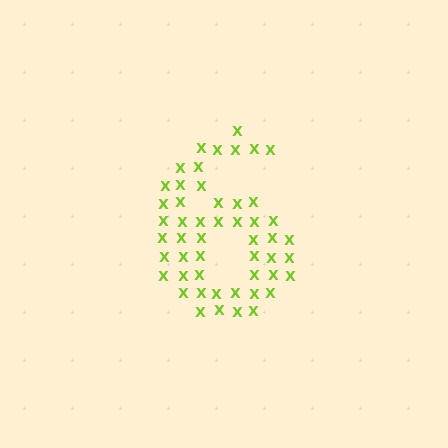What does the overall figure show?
The overall figure shows the digit 6.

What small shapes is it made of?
It is made of small letter X's.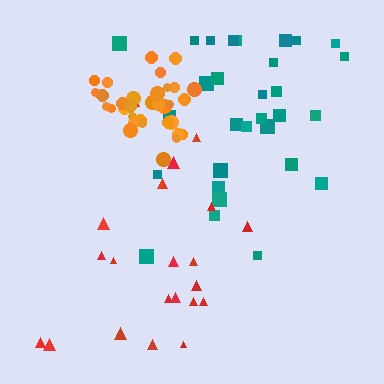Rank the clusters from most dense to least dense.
orange, teal, red.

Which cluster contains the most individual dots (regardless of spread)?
Orange (34).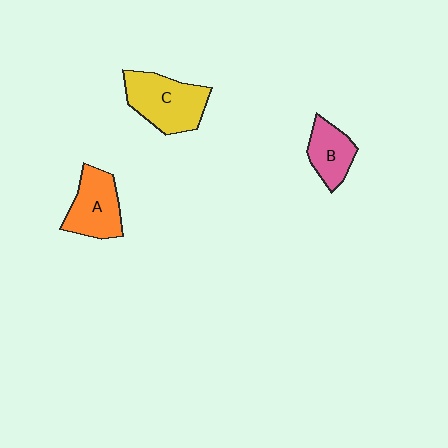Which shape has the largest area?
Shape C (yellow).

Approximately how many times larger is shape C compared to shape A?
Approximately 1.2 times.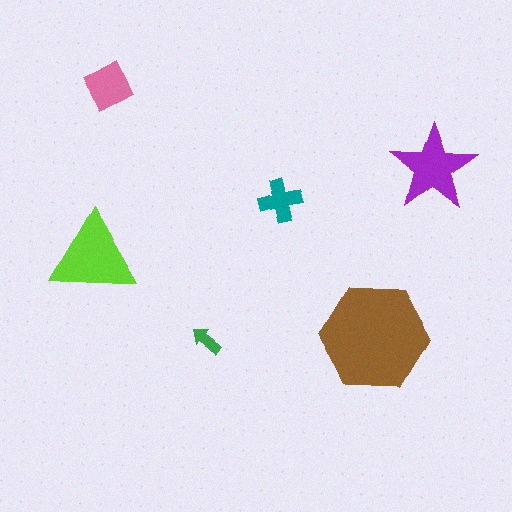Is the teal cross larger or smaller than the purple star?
Smaller.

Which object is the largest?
The brown hexagon.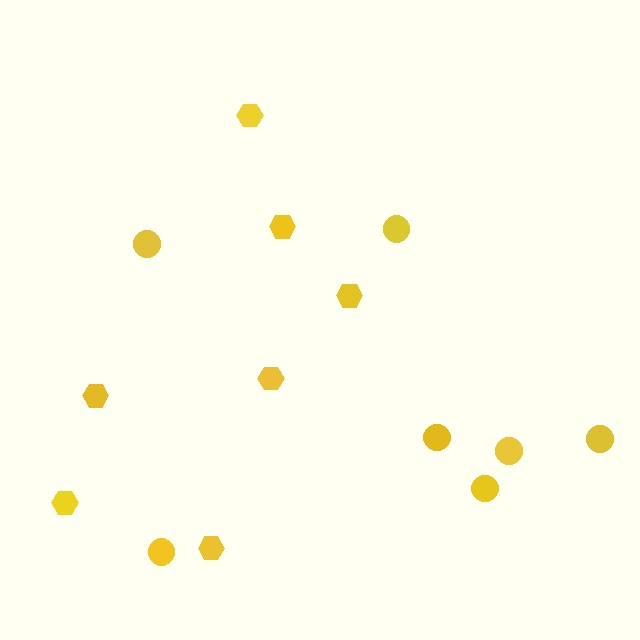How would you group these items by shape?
There are 2 groups: one group of circles (7) and one group of hexagons (7).